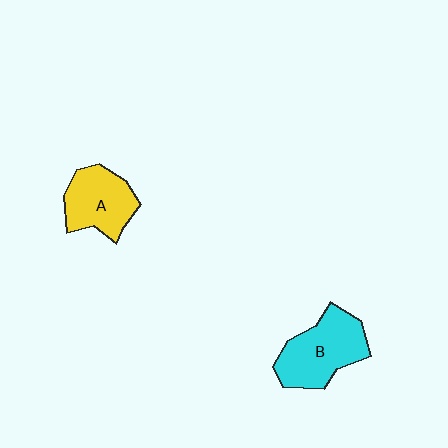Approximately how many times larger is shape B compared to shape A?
Approximately 1.2 times.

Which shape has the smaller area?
Shape A (yellow).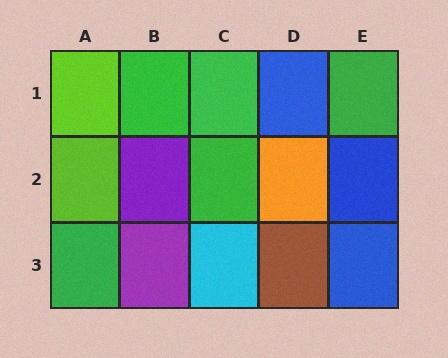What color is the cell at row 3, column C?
Cyan.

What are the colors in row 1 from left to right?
Lime, green, green, blue, green.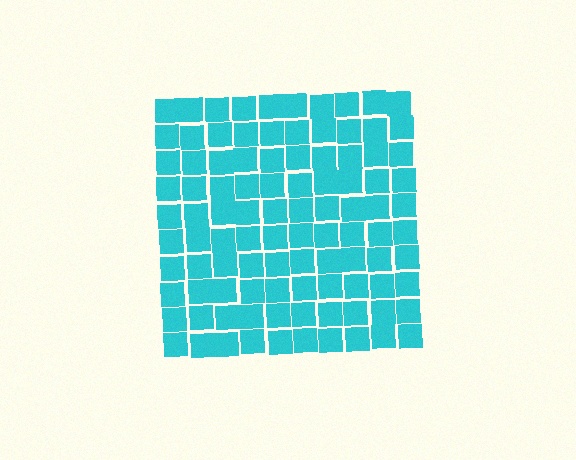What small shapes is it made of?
It is made of small squares.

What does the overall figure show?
The overall figure shows a square.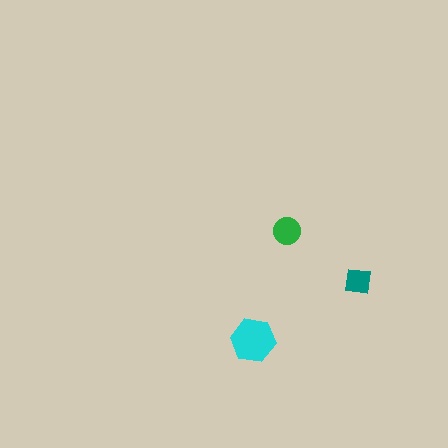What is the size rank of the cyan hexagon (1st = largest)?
1st.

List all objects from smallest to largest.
The teal square, the green circle, the cyan hexagon.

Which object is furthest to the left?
The cyan hexagon is leftmost.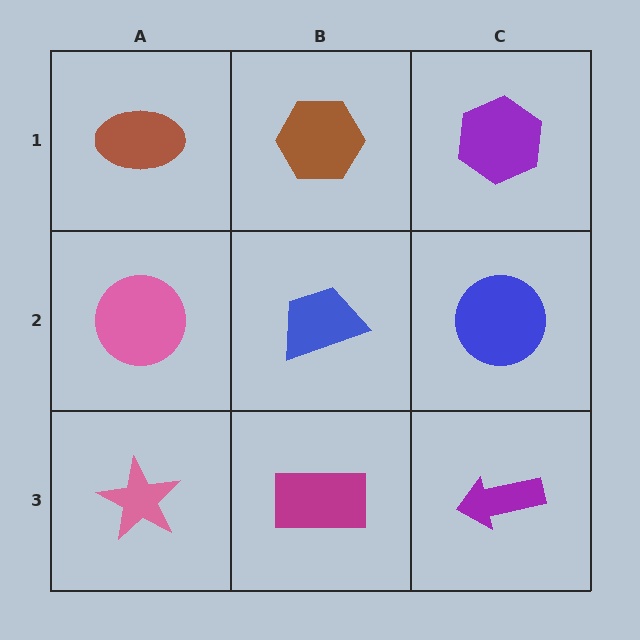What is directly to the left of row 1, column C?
A brown hexagon.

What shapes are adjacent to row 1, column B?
A blue trapezoid (row 2, column B), a brown ellipse (row 1, column A), a purple hexagon (row 1, column C).